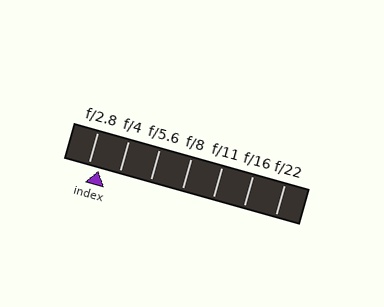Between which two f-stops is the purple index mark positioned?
The index mark is between f/2.8 and f/4.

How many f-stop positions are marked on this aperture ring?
There are 7 f-stop positions marked.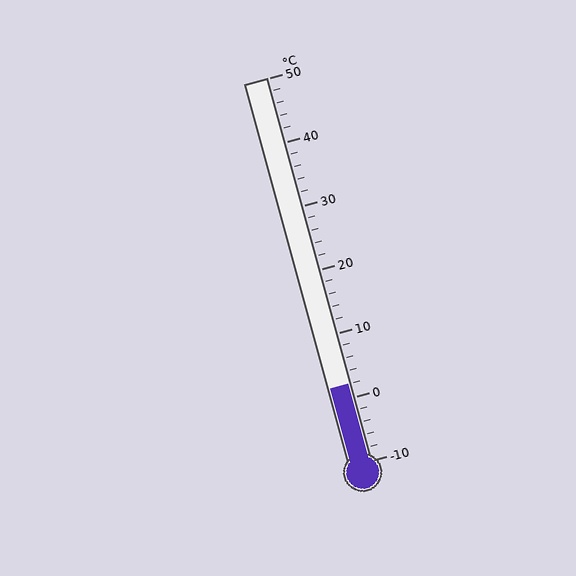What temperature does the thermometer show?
The thermometer shows approximately 2°C.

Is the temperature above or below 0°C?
The temperature is above 0°C.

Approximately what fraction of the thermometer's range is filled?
The thermometer is filled to approximately 20% of its range.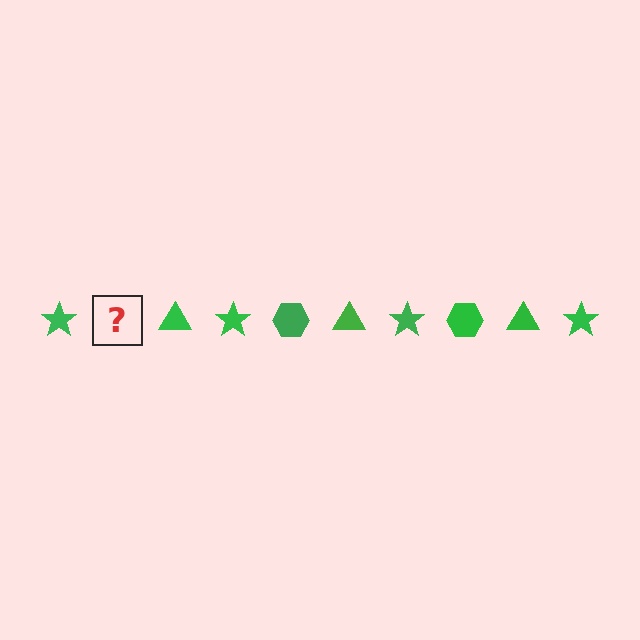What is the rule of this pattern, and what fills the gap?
The rule is that the pattern cycles through star, hexagon, triangle shapes in green. The gap should be filled with a green hexagon.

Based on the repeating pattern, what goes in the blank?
The blank should be a green hexagon.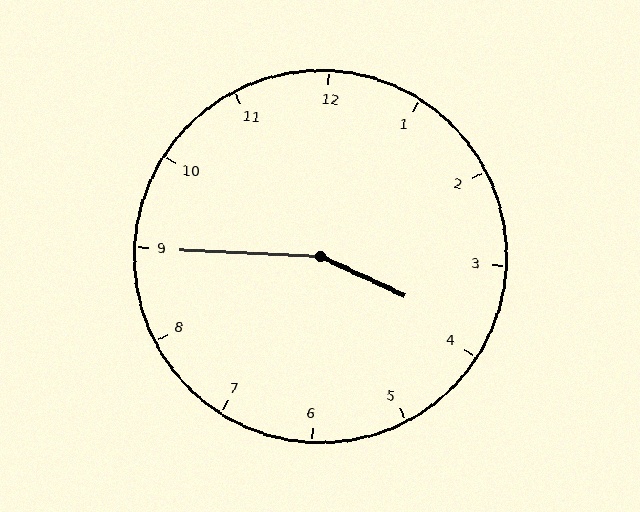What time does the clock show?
3:45.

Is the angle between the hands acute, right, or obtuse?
It is obtuse.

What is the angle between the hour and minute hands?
Approximately 158 degrees.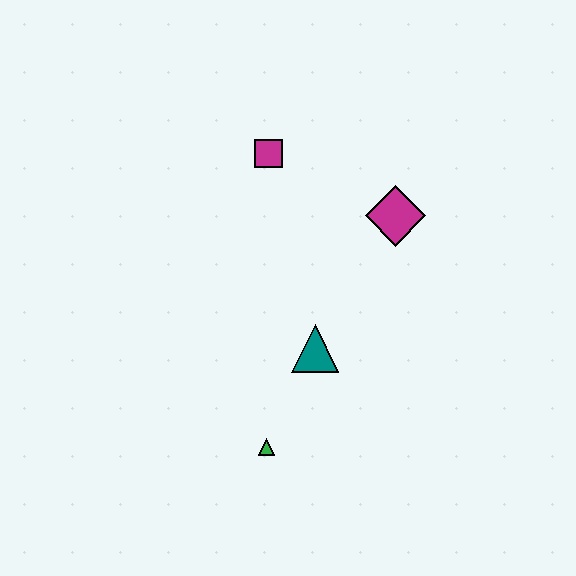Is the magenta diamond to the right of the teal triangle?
Yes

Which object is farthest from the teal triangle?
The magenta square is farthest from the teal triangle.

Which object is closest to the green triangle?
The teal triangle is closest to the green triangle.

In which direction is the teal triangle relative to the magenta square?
The teal triangle is below the magenta square.